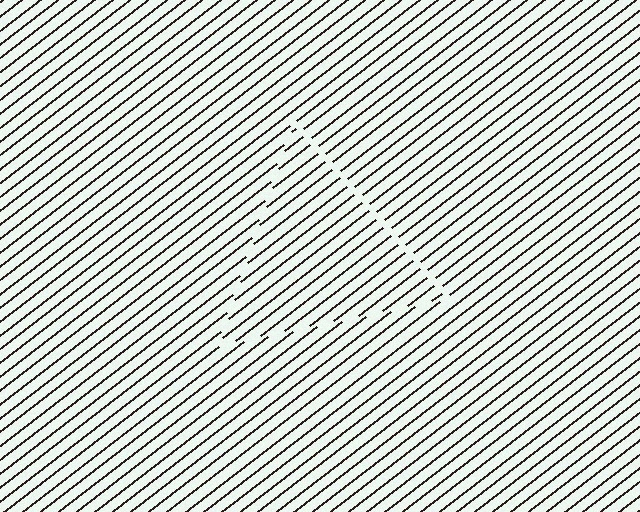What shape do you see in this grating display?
An illusory triangle. The interior of the shape contains the same grating, shifted by half a period — the contour is defined by the phase discontinuity where line-ends from the inner and outer gratings abut.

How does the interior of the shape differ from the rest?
The interior of the shape contains the same grating, shifted by half a period — the contour is defined by the phase discontinuity where line-ends from the inner and outer gratings abut.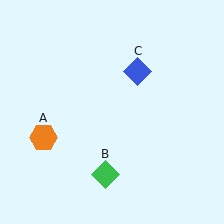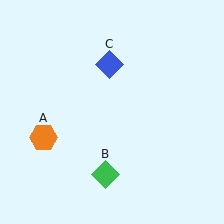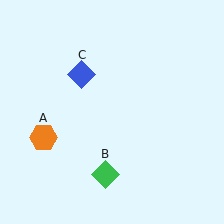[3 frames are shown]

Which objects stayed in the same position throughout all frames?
Orange hexagon (object A) and green diamond (object B) remained stationary.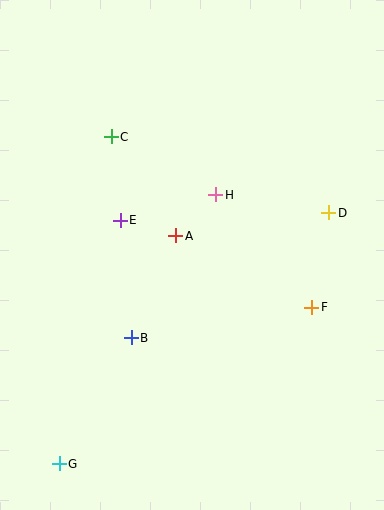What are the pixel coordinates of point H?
Point H is at (216, 195).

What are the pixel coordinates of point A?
Point A is at (176, 236).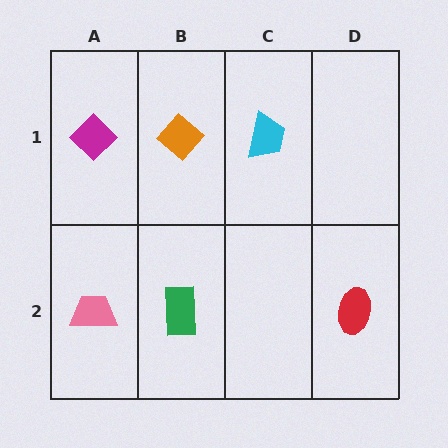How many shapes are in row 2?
3 shapes.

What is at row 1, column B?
An orange diamond.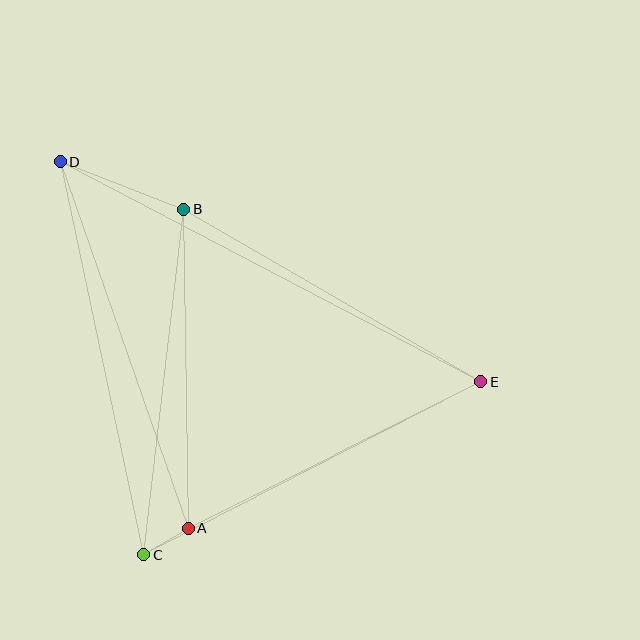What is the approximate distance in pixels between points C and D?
The distance between C and D is approximately 402 pixels.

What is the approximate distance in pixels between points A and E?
The distance between A and E is approximately 327 pixels.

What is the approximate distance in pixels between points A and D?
The distance between A and D is approximately 389 pixels.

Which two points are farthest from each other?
Points D and E are farthest from each other.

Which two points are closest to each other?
Points A and C are closest to each other.